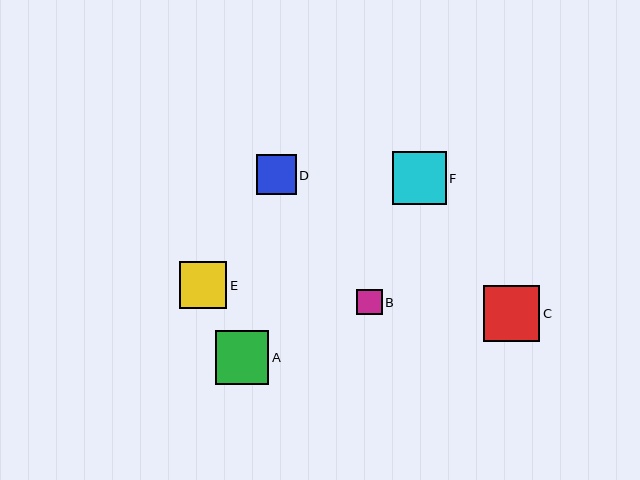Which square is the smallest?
Square B is the smallest with a size of approximately 26 pixels.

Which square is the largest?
Square C is the largest with a size of approximately 57 pixels.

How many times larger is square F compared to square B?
Square F is approximately 2.1 times the size of square B.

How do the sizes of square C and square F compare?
Square C and square F are approximately the same size.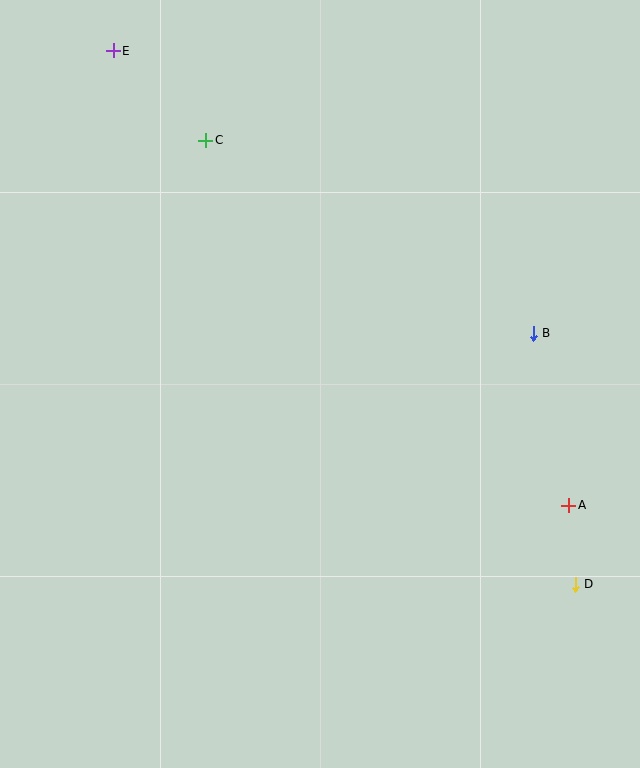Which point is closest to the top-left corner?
Point E is closest to the top-left corner.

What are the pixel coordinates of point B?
Point B is at (533, 333).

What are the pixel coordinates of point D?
Point D is at (575, 584).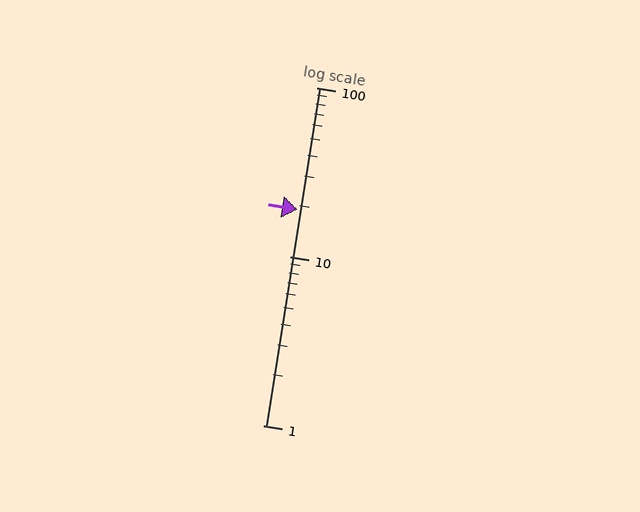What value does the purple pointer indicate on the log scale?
The pointer indicates approximately 19.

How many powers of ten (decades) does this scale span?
The scale spans 2 decades, from 1 to 100.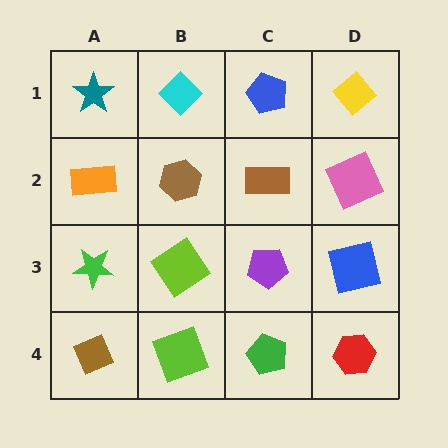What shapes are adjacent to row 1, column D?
A pink square (row 2, column D), a blue pentagon (row 1, column C).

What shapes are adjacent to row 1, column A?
An orange rectangle (row 2, column A), a cyan diamond (row 1, column B).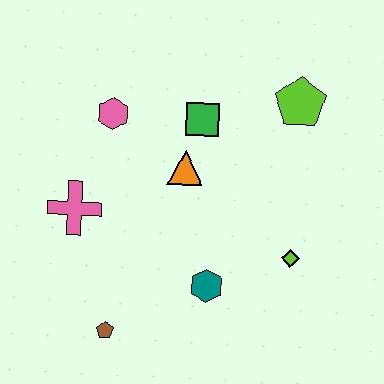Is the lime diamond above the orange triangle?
No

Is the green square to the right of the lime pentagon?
No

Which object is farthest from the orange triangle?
The brown pentagon is farthest from the orange triangle.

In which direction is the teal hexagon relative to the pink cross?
The teal hexagon is to the right of the pink cross.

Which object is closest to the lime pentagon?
The green square is closest to the lime pentagon.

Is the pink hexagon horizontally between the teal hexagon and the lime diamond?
No